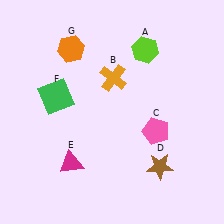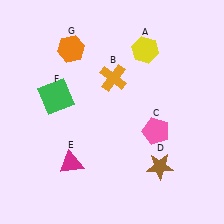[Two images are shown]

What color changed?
The hexagon (A) changed from lime in Image 1 to yellow in Image 2.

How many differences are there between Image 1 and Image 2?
There is 1 difference between the two images.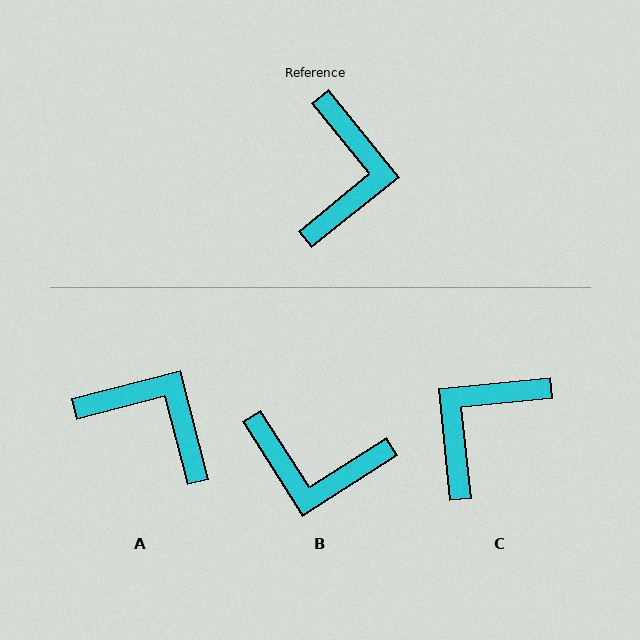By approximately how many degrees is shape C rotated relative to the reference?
Approximately 147 degrees counter-clockwise.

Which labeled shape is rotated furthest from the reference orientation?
C, about 147 degrees away.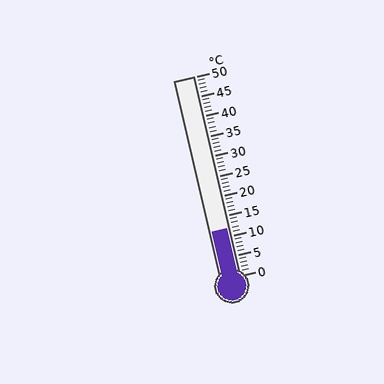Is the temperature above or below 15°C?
The temperature is below 15°C.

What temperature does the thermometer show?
The thermometer shows approximately 12°C.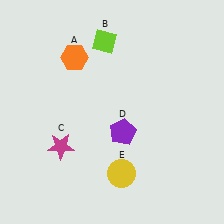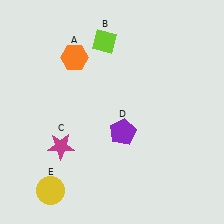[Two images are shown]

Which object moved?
The yellow circle (E) moved left.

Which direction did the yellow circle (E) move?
The yellow circle (E) moved left.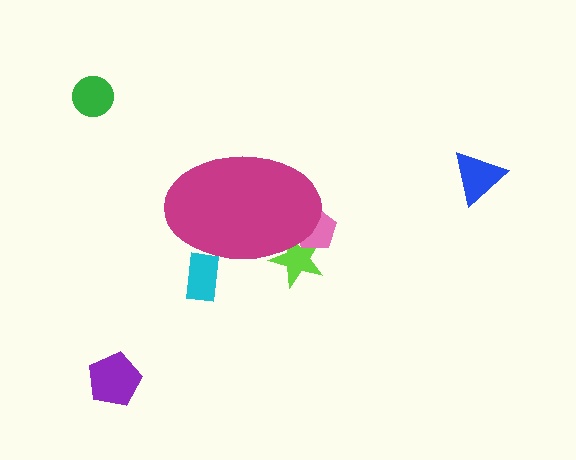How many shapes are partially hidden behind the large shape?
3 shapes are partially hidden.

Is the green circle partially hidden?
No, the green circle is fully visible.